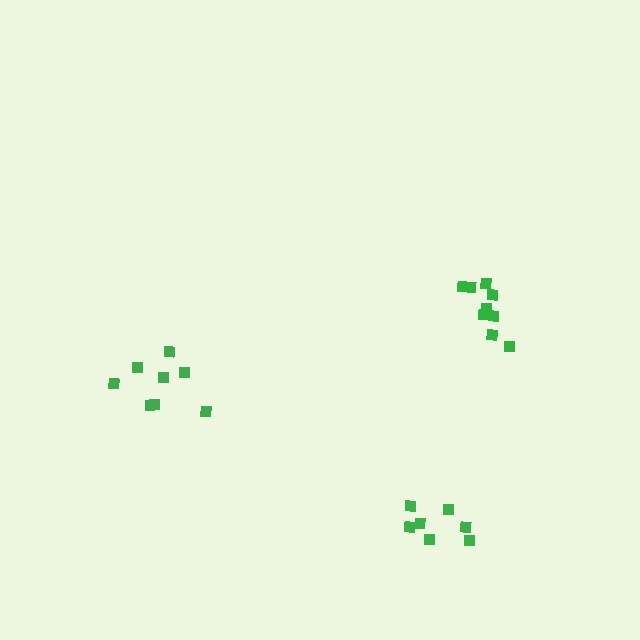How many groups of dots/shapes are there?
There are 3 groups.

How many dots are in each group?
Group 1: 8 dots, Group 2: 9 dots, Group 3: 7 dots (24 total).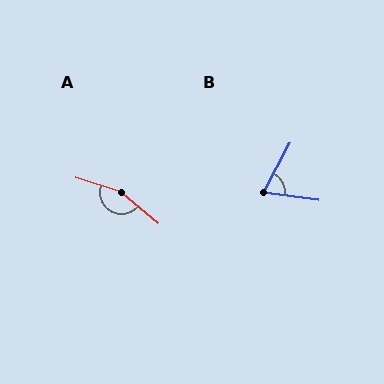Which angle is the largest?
A, at approximately 158 degrees.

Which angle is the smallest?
B, at approximately 70 degrees.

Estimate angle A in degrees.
Approximately 158 degrees.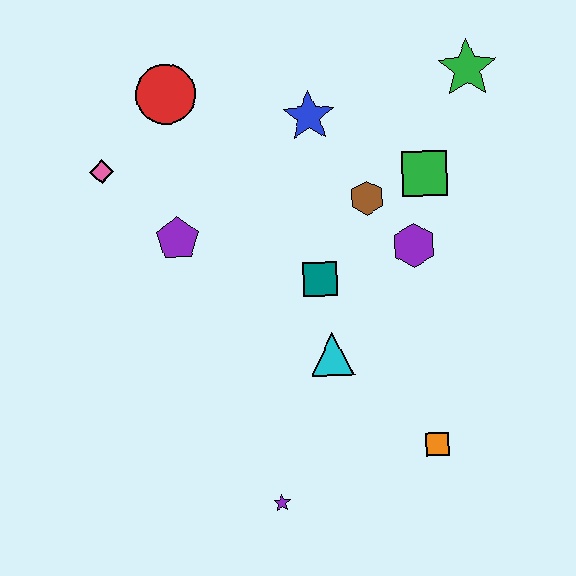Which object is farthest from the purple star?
The green star is farthest from the purple star.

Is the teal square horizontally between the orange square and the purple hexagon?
No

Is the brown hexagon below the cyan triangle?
No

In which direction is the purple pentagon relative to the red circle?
The purple pentagon is below the red circle.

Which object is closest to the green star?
The green square is closest to the green star.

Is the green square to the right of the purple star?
Yes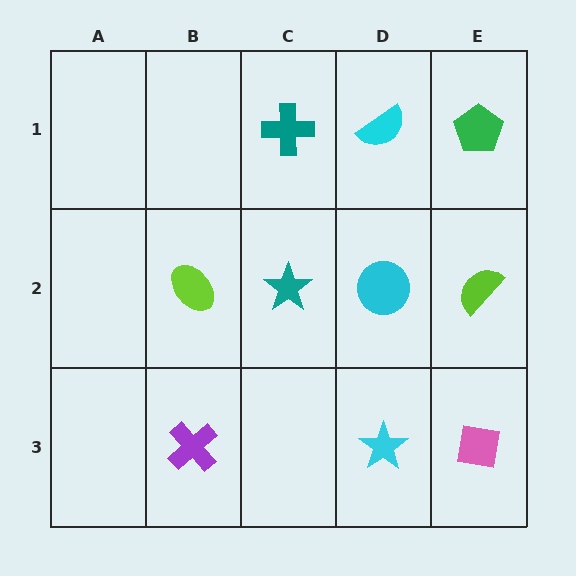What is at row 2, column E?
A lime semicircle.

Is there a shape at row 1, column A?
No, that cell is empty.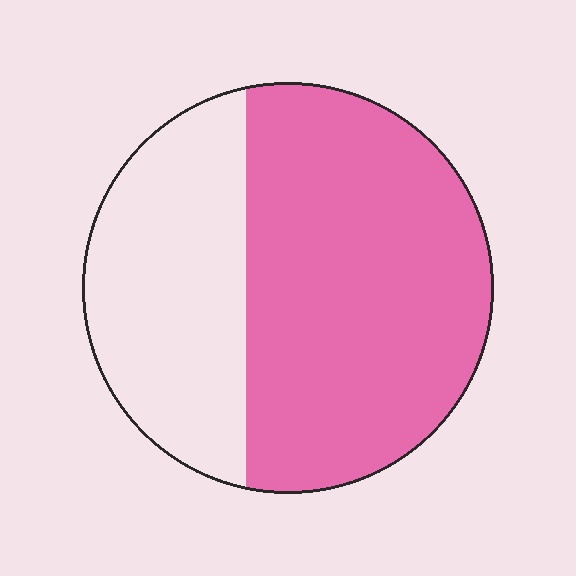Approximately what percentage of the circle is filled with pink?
Approximately 65%.